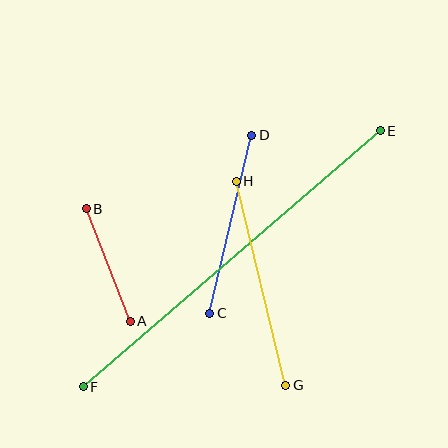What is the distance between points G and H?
The distance is approximately 210 pixels.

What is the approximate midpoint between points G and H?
The midpoint is at approximately (261, 283) pixels.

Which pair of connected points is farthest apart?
Points E and F are farthest apart.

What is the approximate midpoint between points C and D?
The midpoint is at approximately (231, 224) pixels.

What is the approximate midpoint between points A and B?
The midpoint is at approximately (108, 265) pixels.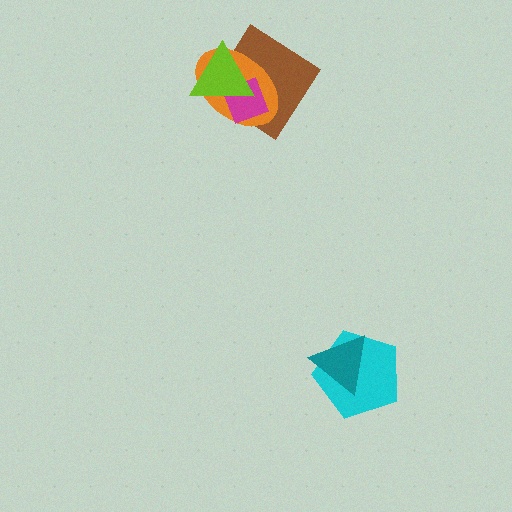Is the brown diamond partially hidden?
Yes, it is partially covered by another shape.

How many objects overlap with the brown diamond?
3 objects overlap with the brown diamond.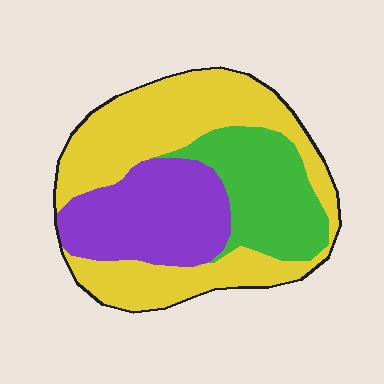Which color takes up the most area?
Yellow, at roughly 50%.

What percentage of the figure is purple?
Purple covers 27% of the figure.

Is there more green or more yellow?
Yellow.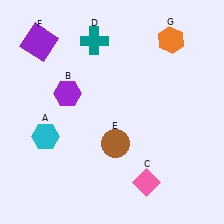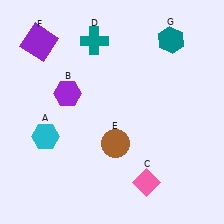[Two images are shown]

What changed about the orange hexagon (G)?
In Image 1, G is orange. In Image 2, it changed to teal.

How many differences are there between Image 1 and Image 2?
There is 1 difference between the two images.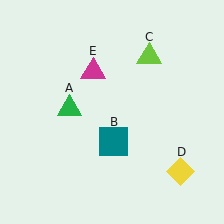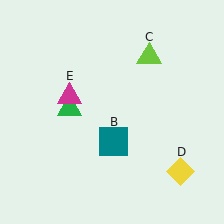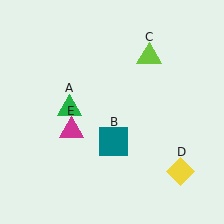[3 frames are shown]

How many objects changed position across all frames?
1 object changed position: magenta triangle (object E).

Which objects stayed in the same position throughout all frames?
Green triangle (object A) and teal square (object B) and lime triangle (object C) and yellow diamond (object D) remained stationary.